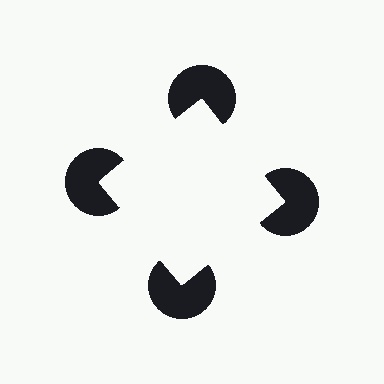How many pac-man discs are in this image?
There are 4 — one at each vertex of the illusory square.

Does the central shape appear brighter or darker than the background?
It typically appears slightly brighter than the background, even though no actual brightness change is drawn.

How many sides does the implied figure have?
4 sides.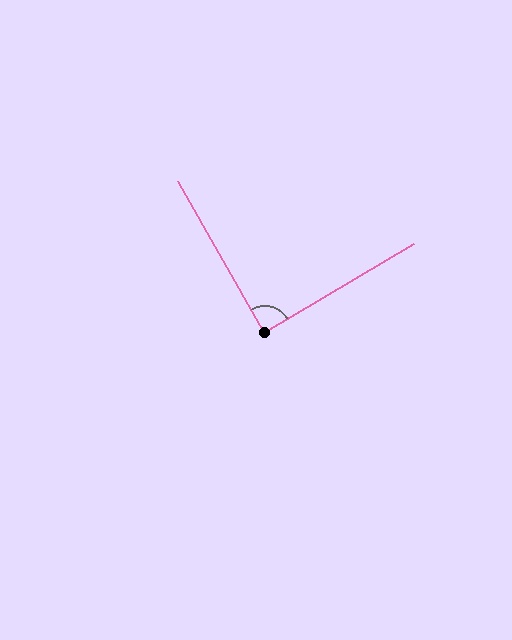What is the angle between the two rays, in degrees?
Approximately 89 degrees.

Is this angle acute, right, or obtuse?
It is approximately a right angle.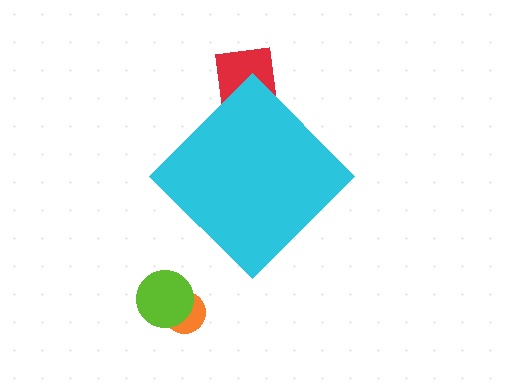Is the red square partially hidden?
Yes, the red square is partially hidden behind the cyan diamond.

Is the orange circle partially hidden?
No, the orange circle is fully visible.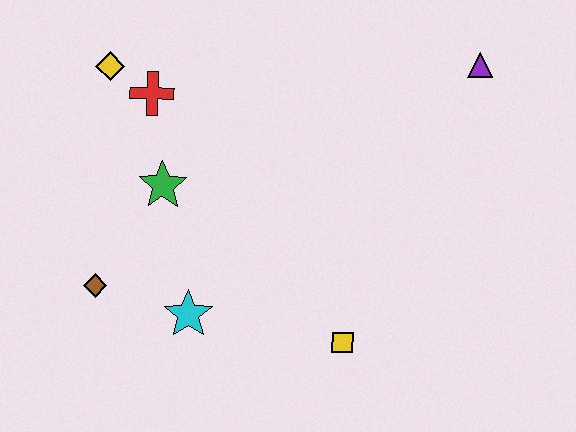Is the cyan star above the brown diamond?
No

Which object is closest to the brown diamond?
The cyan star is closest to the brown diamond.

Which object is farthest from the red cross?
The purple triangle is farthest from the red cross.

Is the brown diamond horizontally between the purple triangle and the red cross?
No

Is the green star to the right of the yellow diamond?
Yes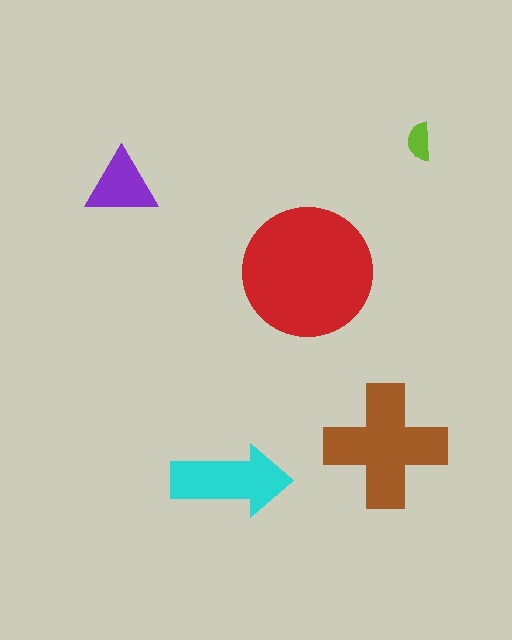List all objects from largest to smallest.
The red circle, the brown cross, the cyan arrow, the purple triangle, the lime semicircle.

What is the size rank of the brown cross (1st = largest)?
2nd.